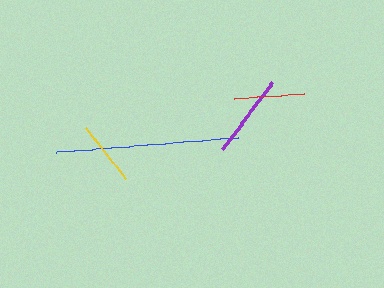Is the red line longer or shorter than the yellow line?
The red line is longer than the yellow line.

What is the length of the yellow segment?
The yellow segment is approximately 64 pixels long.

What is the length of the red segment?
The red segment is approximately 70 pixels long.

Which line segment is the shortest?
The yellow line is the shortest at approximately 64 pixels.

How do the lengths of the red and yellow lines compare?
The red and yellow lines are approximately the same length.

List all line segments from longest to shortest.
From longest to shortest: blue, purple, red, yellow.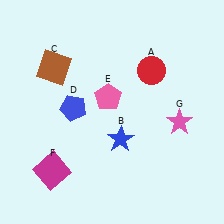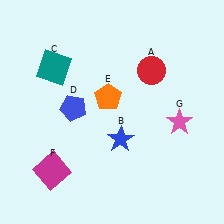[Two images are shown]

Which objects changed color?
C changed from brown to teal. E changed from pink to orange.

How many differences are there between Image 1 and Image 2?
There are 2 differences between the two images.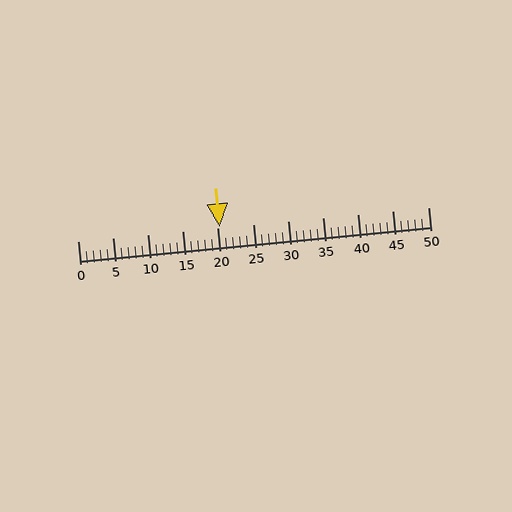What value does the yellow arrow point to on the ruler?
The yellow arrow points to approximately 20.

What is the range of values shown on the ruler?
The ruler shows values from 0 to 50.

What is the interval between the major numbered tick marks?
The major tick marks are spaced 5 units apart.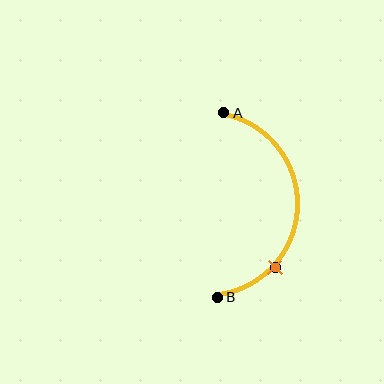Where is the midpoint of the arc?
The arc midpoint is the point on the curve farthest from the straight line joining A and B. It sits to the right of that line.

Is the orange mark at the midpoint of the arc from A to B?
No. The orange mark lies on the arc but is closer to endpoint B. The arc midpoint would be at the point on the curve equidistant along the arc from both A and B.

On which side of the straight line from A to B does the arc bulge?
The arc bulges to the right of the straight line connecting A and B.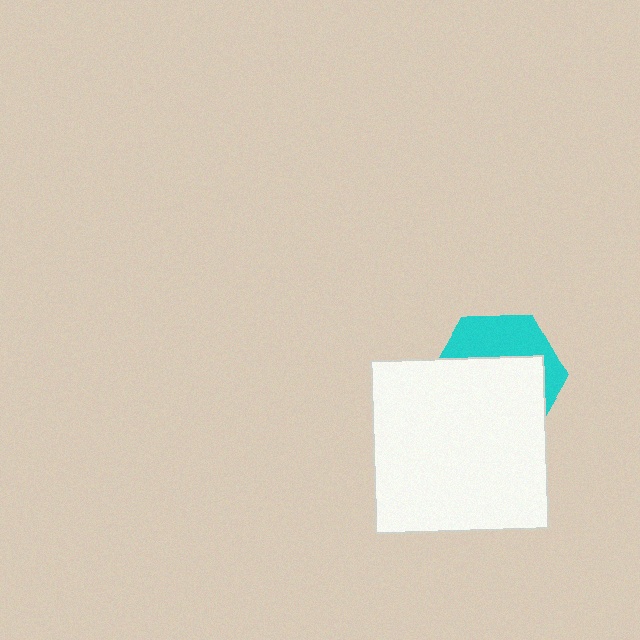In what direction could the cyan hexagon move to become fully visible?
The cyan hexagon could move up. That would shift it out from behind the white square entirely.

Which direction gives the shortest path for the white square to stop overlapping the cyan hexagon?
Moving down gives the shortest separation.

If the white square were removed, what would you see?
You would see the complete cyan hexagon.